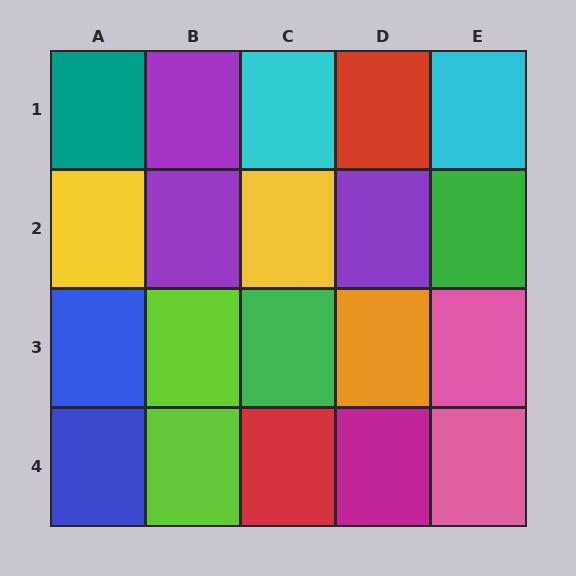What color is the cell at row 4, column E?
Pink.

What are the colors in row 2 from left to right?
Yellow, purple, yellow, purple, green.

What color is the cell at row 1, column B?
Purple.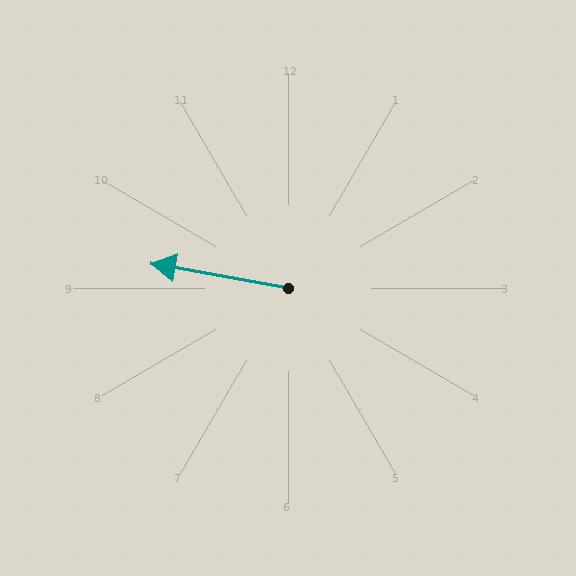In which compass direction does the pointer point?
West.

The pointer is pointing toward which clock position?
Roughly 9 o'clock.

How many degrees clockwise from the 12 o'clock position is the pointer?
Approximately 280 degrees.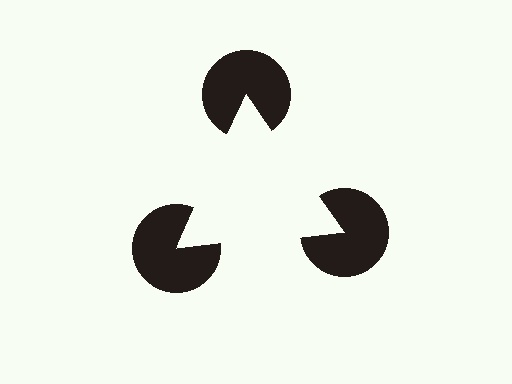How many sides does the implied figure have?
3 sides.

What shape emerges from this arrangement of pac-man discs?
An illusory triangle — its edges are inferred from the aligned wedge cuts in the pac-man discs, not physically drawn.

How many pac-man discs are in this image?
There are 3 — one at each vertex of the illusory triangle.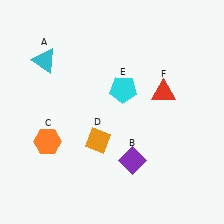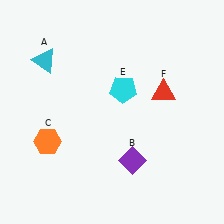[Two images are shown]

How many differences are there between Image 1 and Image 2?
There is 1 difference between the two images.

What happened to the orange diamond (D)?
The orange diamond (D) was removed in Image 2. It was in the bottom-left area of Image 1.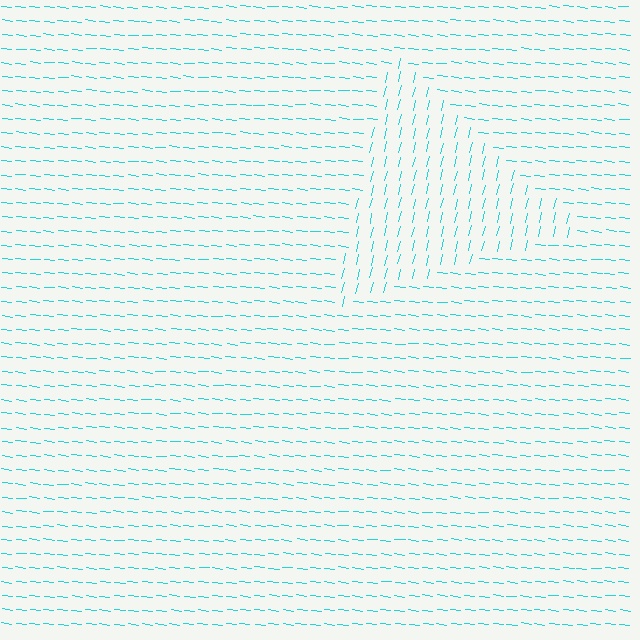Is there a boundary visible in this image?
Yes, there is a texture boundary formed by a change in line orientation.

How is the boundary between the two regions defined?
The boundary is defined purely by a change in line orientation (approximately 83 degrees difference). All lines are the same color and thickness.